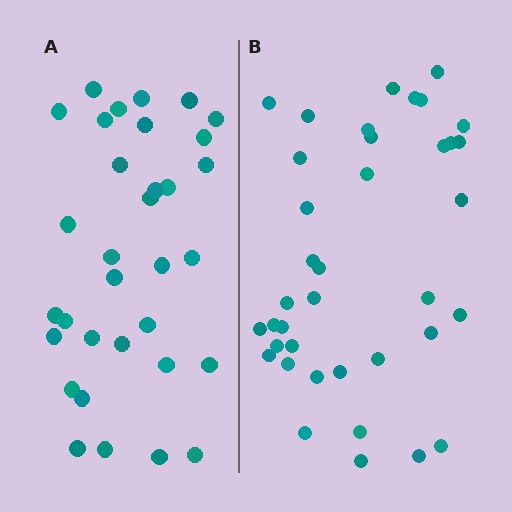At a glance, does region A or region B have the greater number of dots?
Region B (the right region) has more dots.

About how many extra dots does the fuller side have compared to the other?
Region B has about 5 more dots than region A.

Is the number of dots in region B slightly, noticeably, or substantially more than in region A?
Region B has only slightly more — the two regions are fairly close. The ratio is roughly 1.2 to 1.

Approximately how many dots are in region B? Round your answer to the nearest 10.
About 40 dots. (The exact count is 38, which rounds to 40.)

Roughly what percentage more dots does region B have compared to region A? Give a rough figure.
About 15% more.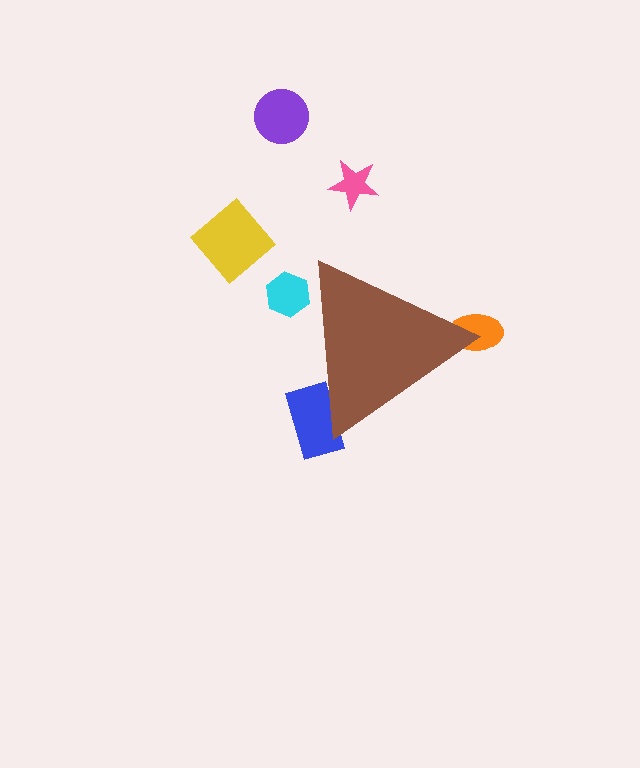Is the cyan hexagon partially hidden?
Yes, the cyan hexagon is partially hidden behind the brown triangle.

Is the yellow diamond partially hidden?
No, the yellow diamond is fully visible.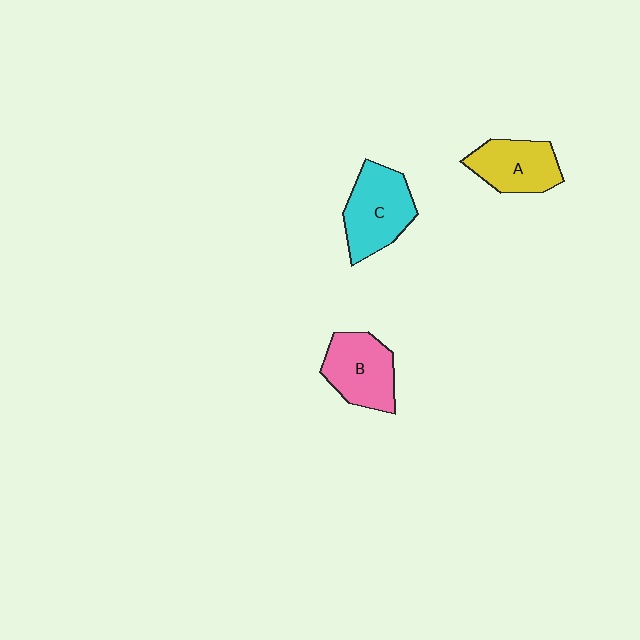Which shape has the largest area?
Shape C (cyan).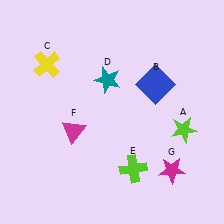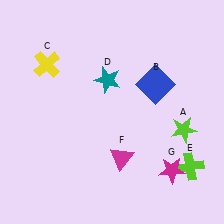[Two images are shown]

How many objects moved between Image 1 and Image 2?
2 objects moved between the two images.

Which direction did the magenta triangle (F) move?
The magenta triangle (F) moved right.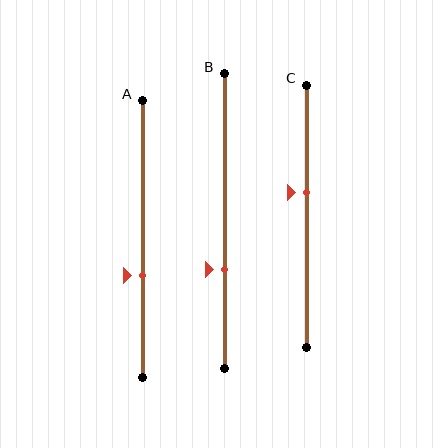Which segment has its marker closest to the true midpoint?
Segment C has its marker closest to the true midpoint.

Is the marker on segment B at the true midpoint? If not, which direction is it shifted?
No, the marker on segment B is shifted downward by about 16% of the segment length.